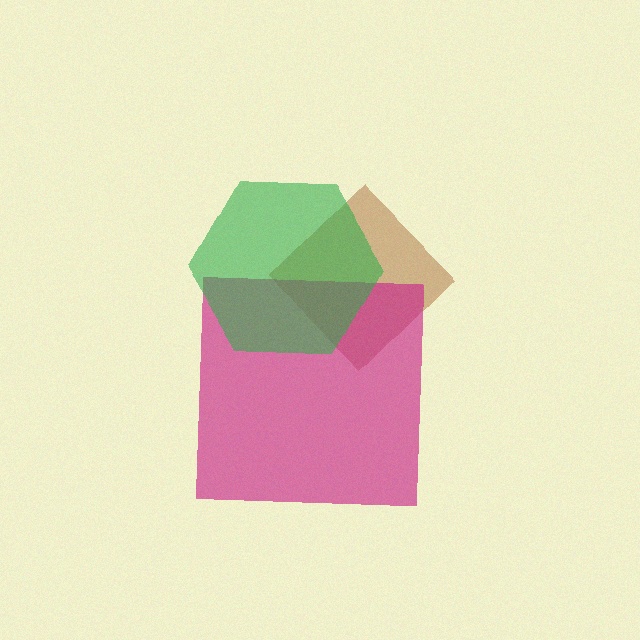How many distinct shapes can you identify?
There are 3 distinct shapes: a brown diamond, a magenta square, a green hexagon.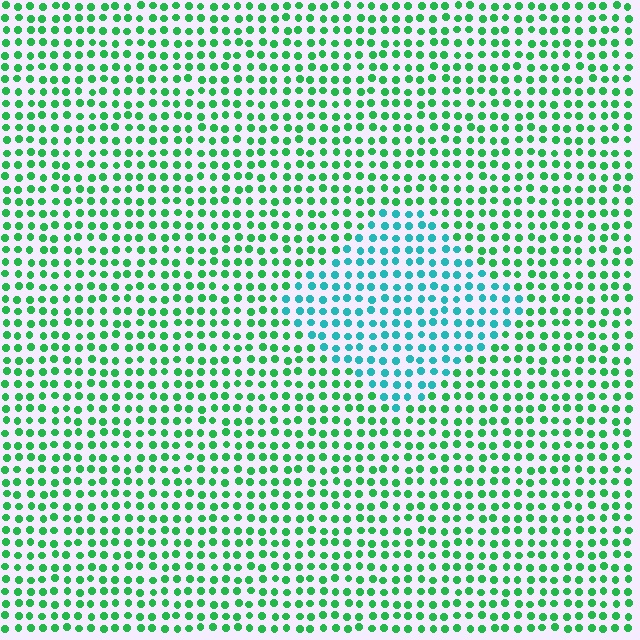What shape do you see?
I see a diamond.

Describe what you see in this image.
The image is filled with small green elements in a uniform arrangement. A diamond-shaped region is visible where the elements are tinted to a slightly different hue, forming a subtle color boundary.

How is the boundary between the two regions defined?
The boundary is defined purely by a slight shift in hue (about 43 degrees). Spacing, size, and orientation are identical on both sides.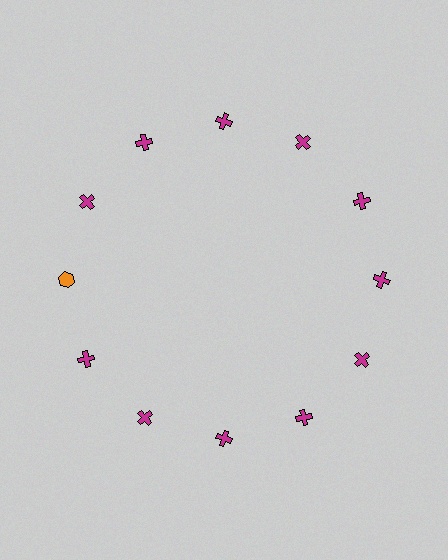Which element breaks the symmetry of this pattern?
The orange hexagon at roughly the 9 o'clock position breaks the symmetry. All other shapes are magenta crosses.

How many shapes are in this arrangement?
There are 12 shapes arranged in a ring pattern.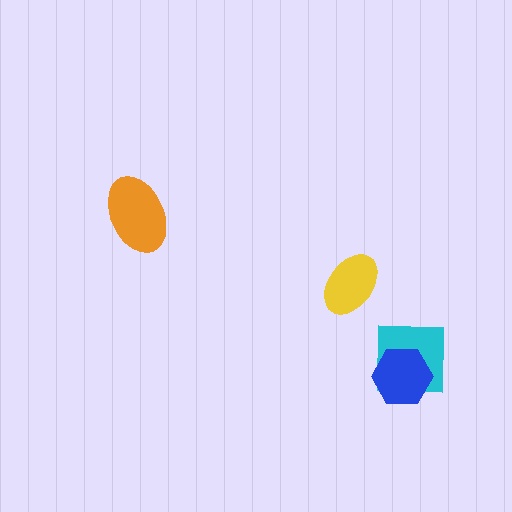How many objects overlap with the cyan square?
1 object overlaps with the cyan square.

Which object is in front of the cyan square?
The blue hexagon is in front of the cyan square.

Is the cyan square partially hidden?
Yes, it is partially covered by another shape.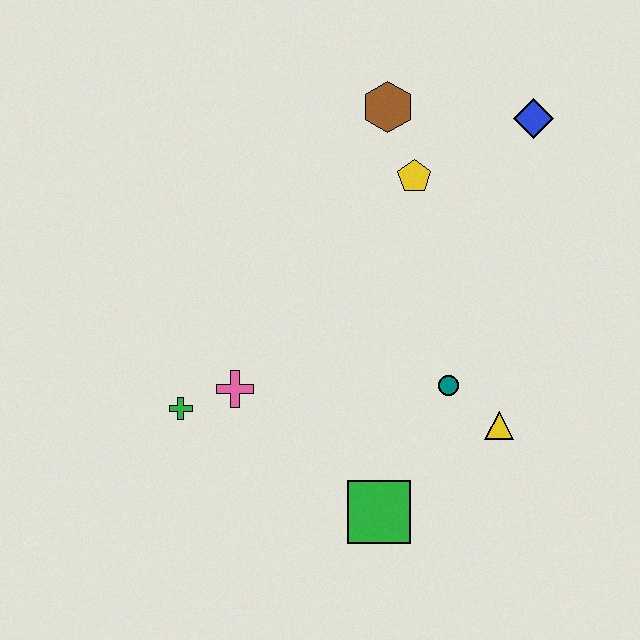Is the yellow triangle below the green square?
No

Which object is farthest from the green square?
The blue diamond is farthest from the green square.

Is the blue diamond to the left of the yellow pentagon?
No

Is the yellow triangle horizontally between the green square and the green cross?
No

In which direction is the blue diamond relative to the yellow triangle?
The blue diamond is above the yellow triangle.